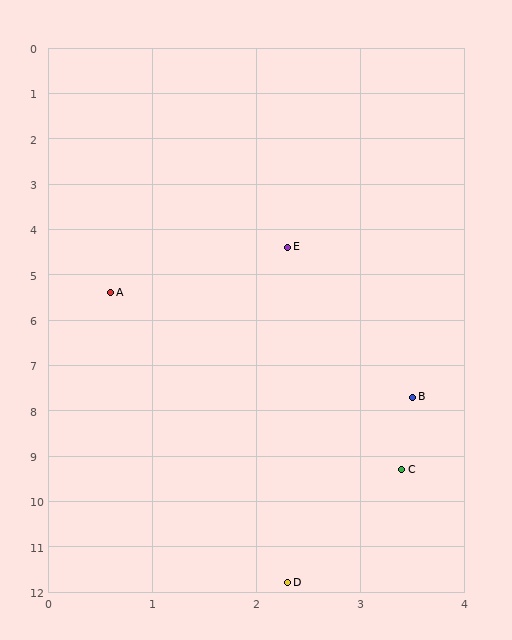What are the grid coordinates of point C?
Point C is at approximately (3.4, 9.3).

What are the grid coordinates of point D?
Point D is at approximately (2.3, 11.8).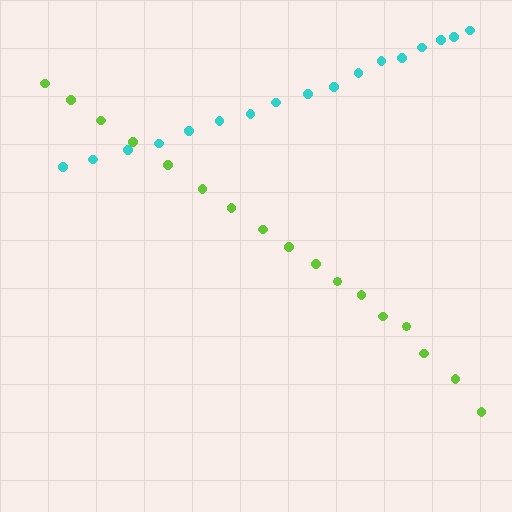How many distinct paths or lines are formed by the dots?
There are 2 distinct paths.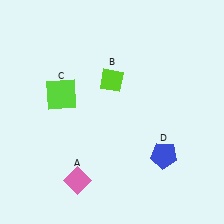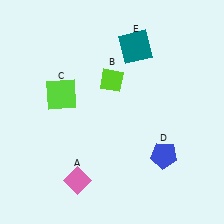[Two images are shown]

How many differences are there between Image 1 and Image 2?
There is 1 difference between the two images.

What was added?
A teal square (E) was added in Image 2.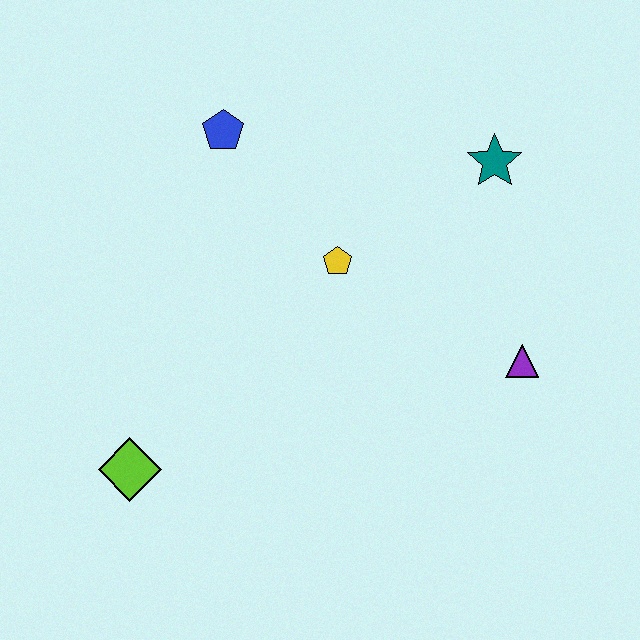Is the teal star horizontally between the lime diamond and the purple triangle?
Yes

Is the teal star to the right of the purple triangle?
No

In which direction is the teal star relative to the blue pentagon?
The teal star is to the right of the blue pentagon.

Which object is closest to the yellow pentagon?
The blue pentagon is closest to the yellow pentagon.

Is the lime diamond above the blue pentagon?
No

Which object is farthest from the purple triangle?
The lime diamond is farthest from the purple triangle.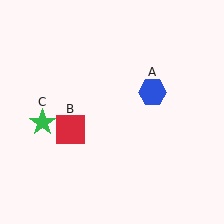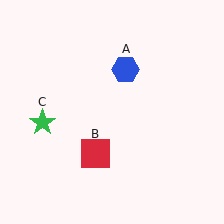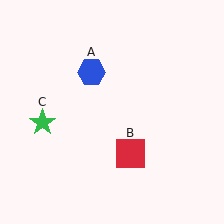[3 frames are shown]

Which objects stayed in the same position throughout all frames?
Green star (object C) remained stationary.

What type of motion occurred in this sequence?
The blue hexagon (object A), red square (object B) rotated counterclockwise around the center of the scene.